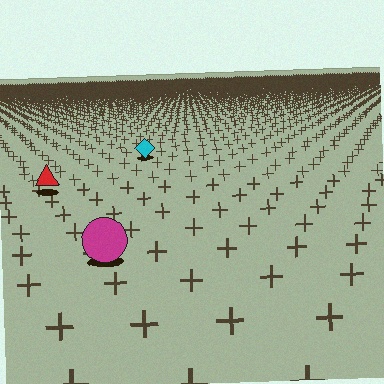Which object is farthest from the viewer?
The cyan diamond is farthest from the viewer. It appears smaller and the ground texture around it is denser.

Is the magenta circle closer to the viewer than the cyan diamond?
Yes. The magenta circle is closer — you can tell from the texture gradient: the ground texture is coarser near it.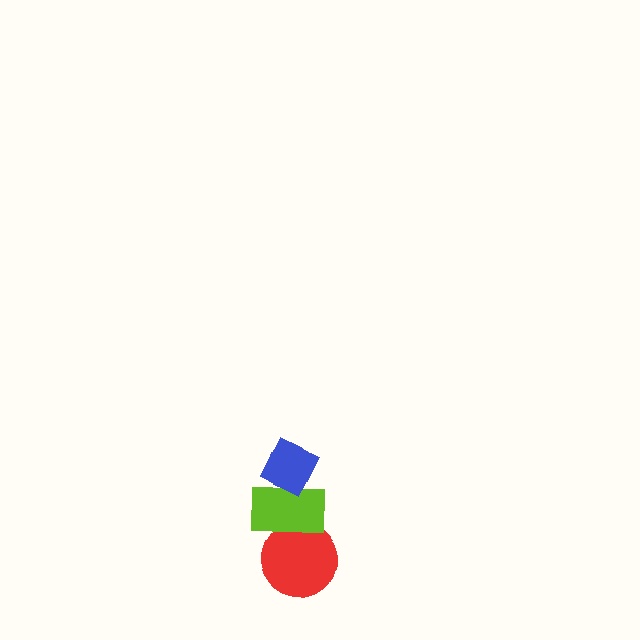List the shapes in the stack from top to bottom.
From top to bottom: the blue diamond, the lime rectangle, the red circle.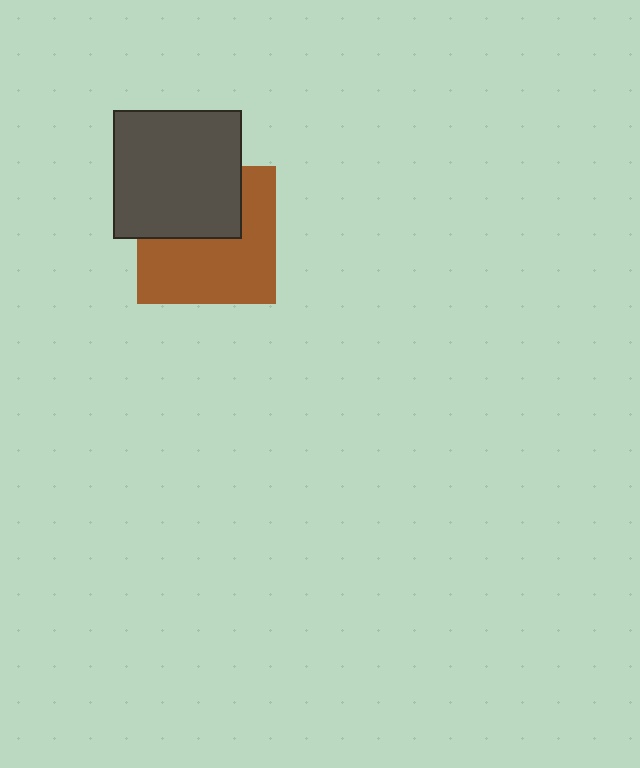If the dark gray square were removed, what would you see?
You would see the complete brown square.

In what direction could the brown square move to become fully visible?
The brown square could move down. That would shift it out from behind the dark gray square entirely.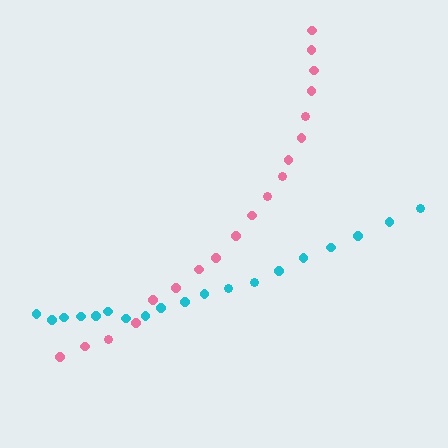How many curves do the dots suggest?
There are 2 distinct paths.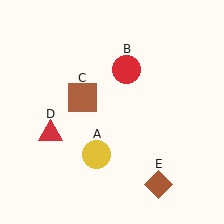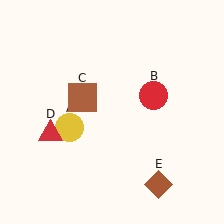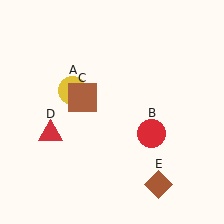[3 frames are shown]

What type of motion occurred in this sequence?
The yellow circle (object A), red circle (object B) rotated clockwise around the center of the scene.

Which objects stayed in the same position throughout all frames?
Brown square (object C) and red triangle (object D) and brown diamond (object E) remained stationary.